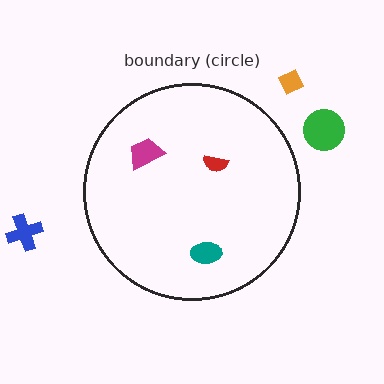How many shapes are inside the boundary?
3 inside, 3 outside.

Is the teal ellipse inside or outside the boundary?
Inside.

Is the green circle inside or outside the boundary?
Outside.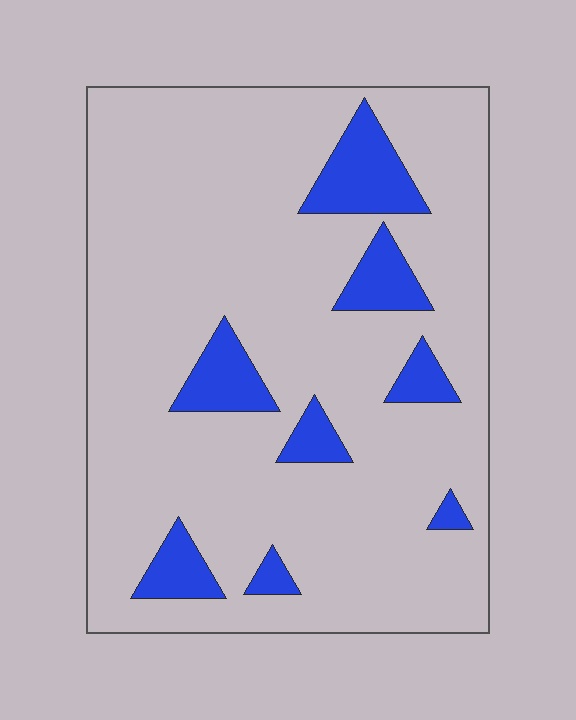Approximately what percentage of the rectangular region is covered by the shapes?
Approximately 15%.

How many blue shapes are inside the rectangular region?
8.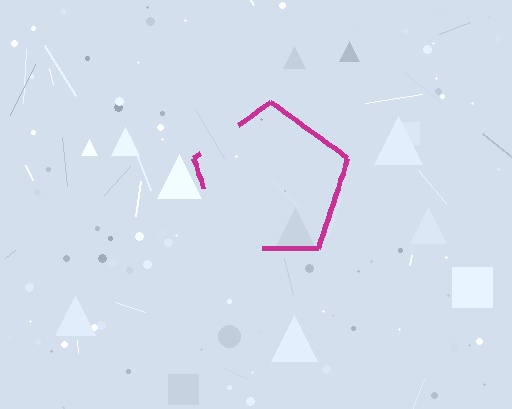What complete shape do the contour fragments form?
The contour fragments form a pentagon.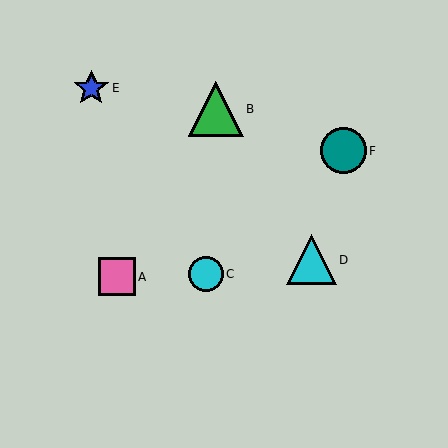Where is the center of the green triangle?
The center of the green triangle is at (216, 109).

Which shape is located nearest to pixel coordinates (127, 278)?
The pink square (labeled A) at (117, 277) is nearest to that location.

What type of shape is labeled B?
Shape B is a green triangle.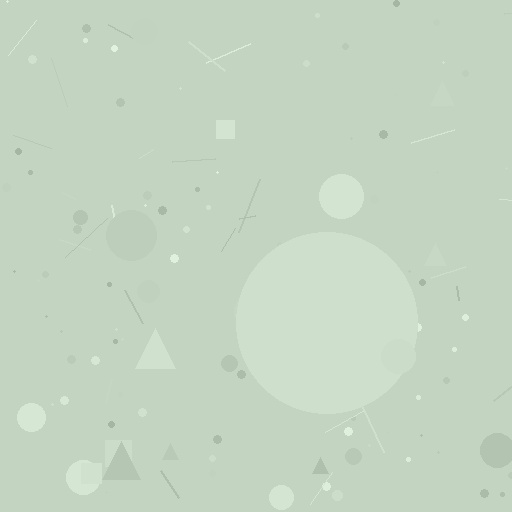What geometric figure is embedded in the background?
A circle is embedded in the background.